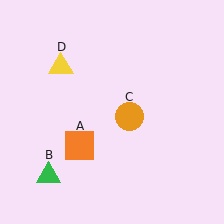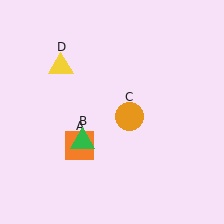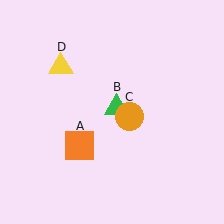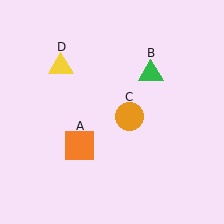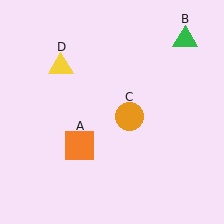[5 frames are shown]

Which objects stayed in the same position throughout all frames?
Orange square (object A) and orange circle (object C) and yellow triangle (object D) remained stationary.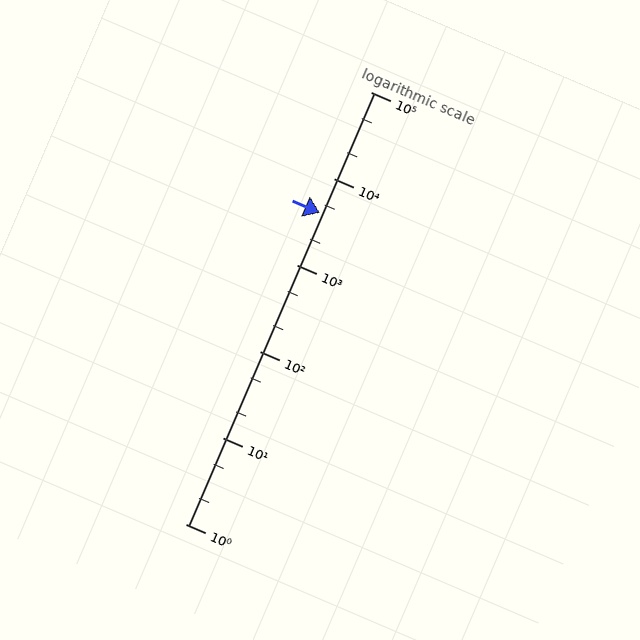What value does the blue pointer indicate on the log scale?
The pointer indicates approximately 4000.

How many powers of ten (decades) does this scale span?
The scale spans 5 decades, from 1 to 100000.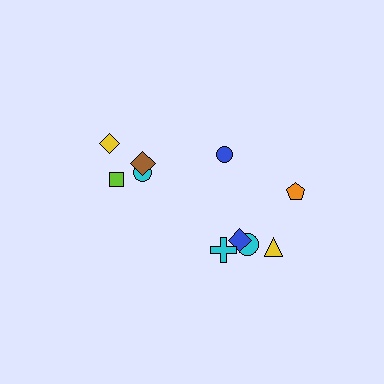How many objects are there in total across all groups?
There are 10 objects.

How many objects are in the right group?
There are 6 objects.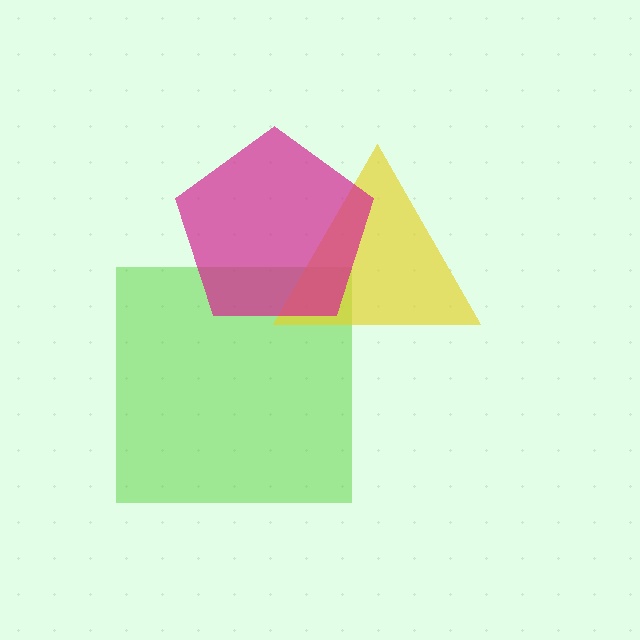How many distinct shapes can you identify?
There are 3 distinct shapes: a lime square, a yellow triangle, a magenta pentagon.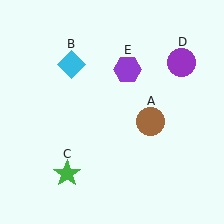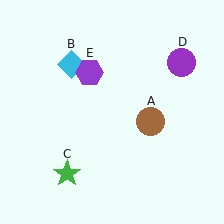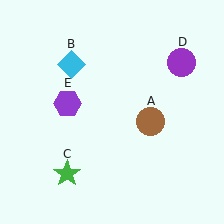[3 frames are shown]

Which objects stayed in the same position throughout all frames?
Brown circle (object A) and cyan diamond (object B) and green star (object C) and purple circle (object D) remained stationary.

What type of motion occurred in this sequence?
The purple hexagon (object E) rotated counterclockwise around the center of the scene.